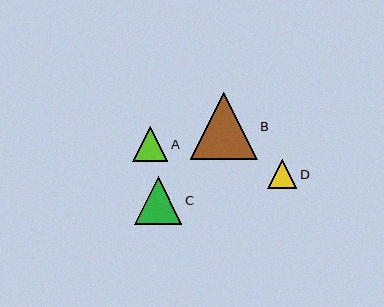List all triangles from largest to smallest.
From largest to smallest: B, C, A, D.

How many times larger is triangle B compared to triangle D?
Triangle B is approximately 2.3 times the size of triangle D.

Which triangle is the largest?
Triangle B is the largest with a size of approximately 67 pixels.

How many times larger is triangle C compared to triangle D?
Triangle C is approximately 1.6 times the size of triangle D.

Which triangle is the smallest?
Triangle D is the smallest with a size of approximately 29 pixels.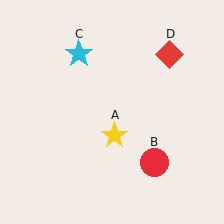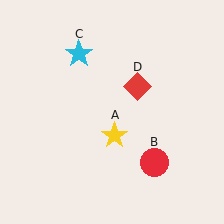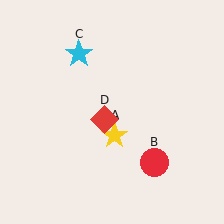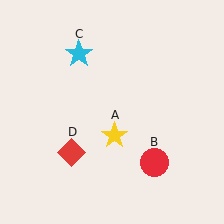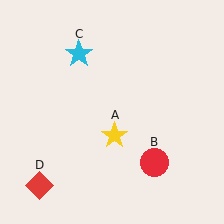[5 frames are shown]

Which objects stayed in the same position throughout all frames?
Yellow star (object A) and red circle (object B) and cyan star (object C) remained stationary.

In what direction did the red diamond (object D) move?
The red diamond (object D) moved down and to the left.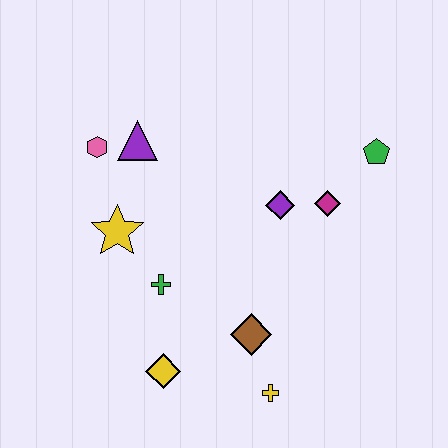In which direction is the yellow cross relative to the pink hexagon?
The yellow cross is below the pink hexagon.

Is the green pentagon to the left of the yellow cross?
No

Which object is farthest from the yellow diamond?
The green pentagon is farthest from the yellow diamond.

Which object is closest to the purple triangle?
The pink hexagon is closest to the purple triangle.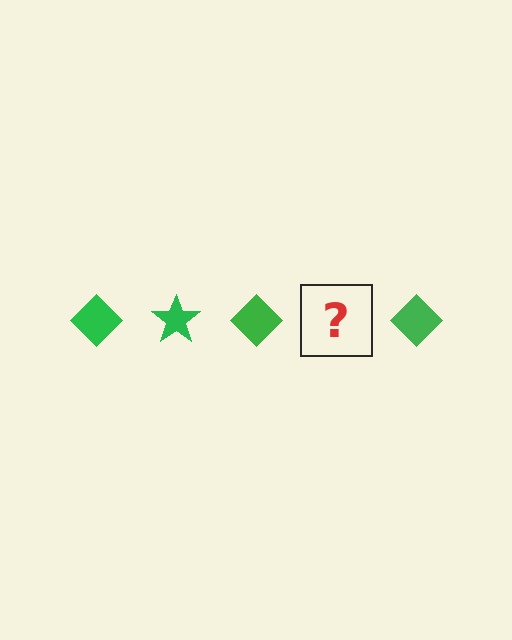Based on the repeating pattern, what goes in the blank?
The blank should be a green star.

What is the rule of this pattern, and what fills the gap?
The rule is that the pattern cycles through diamond, star shapes in green. The gap should be filled with a green star.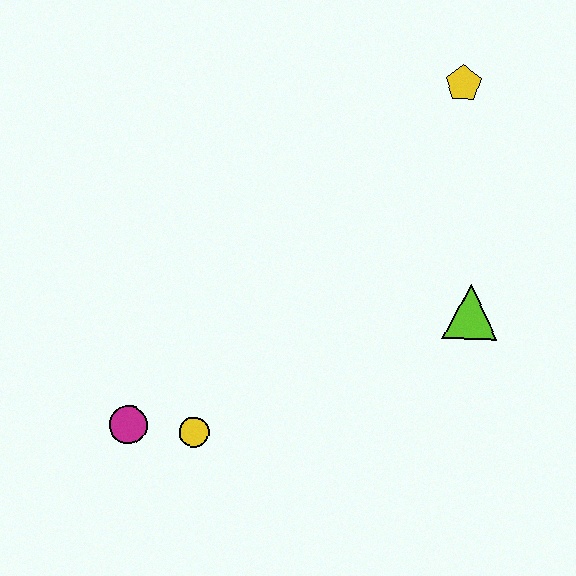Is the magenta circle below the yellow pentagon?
Yes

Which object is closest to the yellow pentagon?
The lime triangle is closest to the yellow pentagon.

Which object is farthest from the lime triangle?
The magenta circle is farthest from the lime triangle.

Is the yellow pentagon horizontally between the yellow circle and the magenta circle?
No